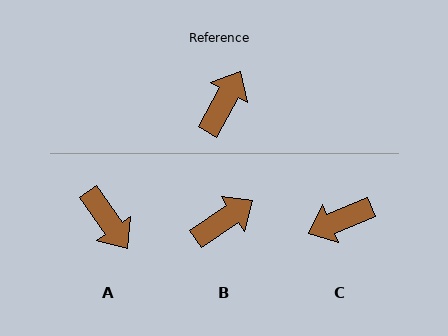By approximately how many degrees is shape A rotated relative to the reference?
Approximately 116 degrees clockwise.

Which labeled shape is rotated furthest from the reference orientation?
C, about 142 degrees away.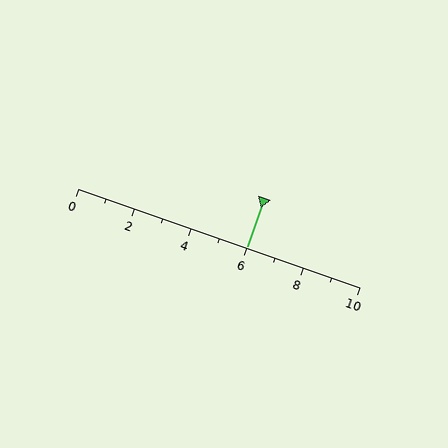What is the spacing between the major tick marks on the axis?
The major ticks are spaced 2 apart.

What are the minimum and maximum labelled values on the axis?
The axis runs from 0 to 10.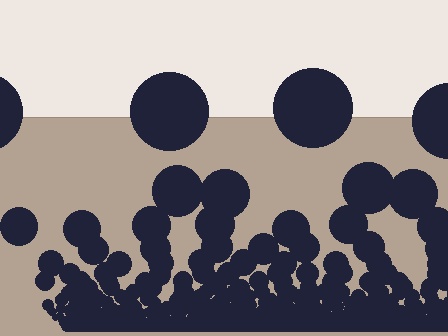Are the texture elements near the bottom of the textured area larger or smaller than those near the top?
Smaller. The gradient is inverted — elements near the bottom are smaller and denser.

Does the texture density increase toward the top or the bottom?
Density increases toward the bottom.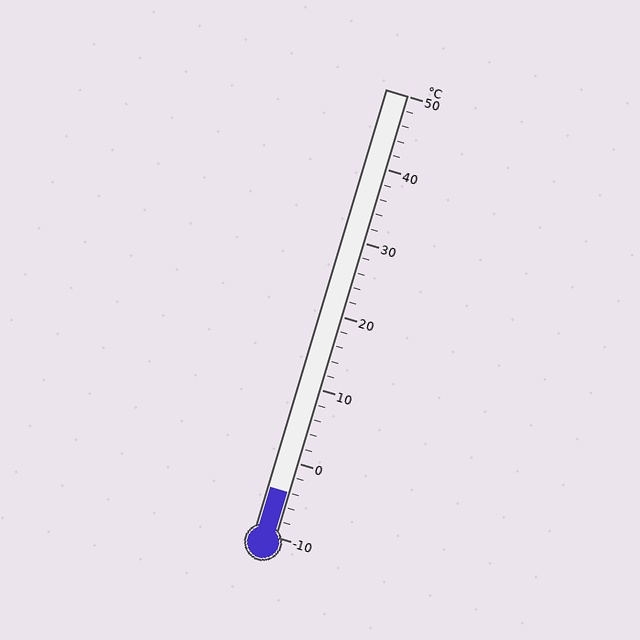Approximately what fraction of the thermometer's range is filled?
The thermometer is filled to approximately 10% of its range.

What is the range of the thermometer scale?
The thermometer scale ranges from -10°C to 50°C.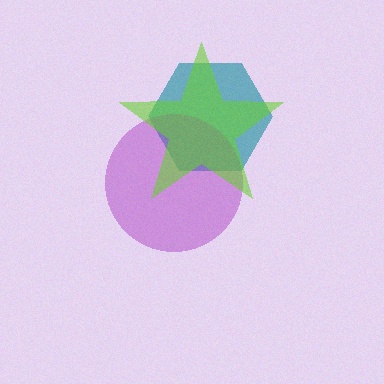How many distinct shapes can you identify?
There are 3 distinct shapes: a teal hexagon, a purple circle, a lime star.